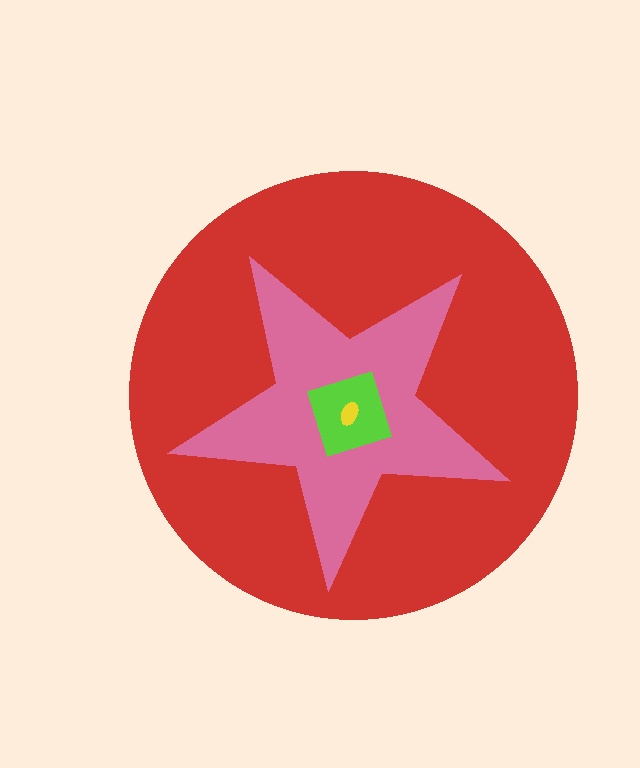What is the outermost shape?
The red circle.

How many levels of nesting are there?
4.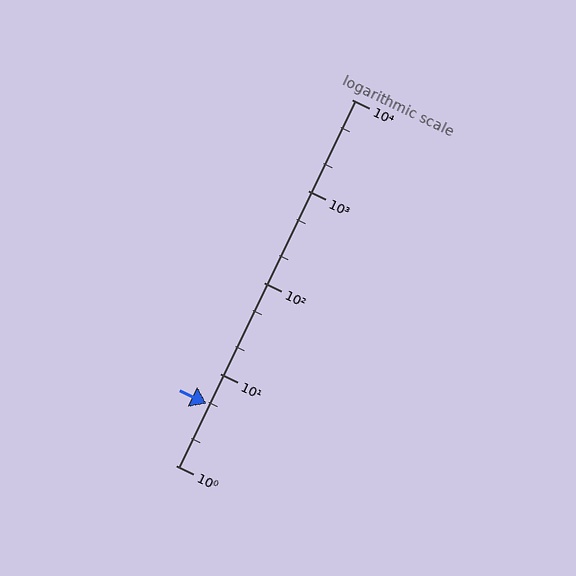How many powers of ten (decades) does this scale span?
The scale spans 4 decades, from 1 to 10000.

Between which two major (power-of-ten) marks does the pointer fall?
The pointer is between 1 and 10.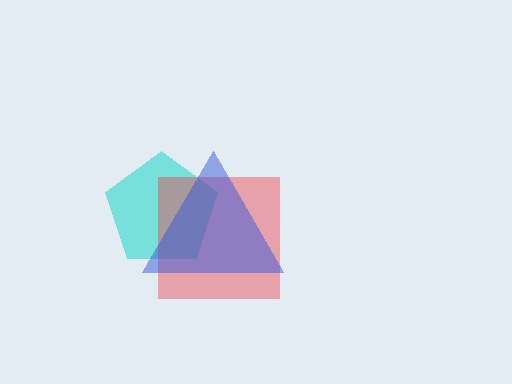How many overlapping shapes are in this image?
There are 3 overlapping shapes in the image.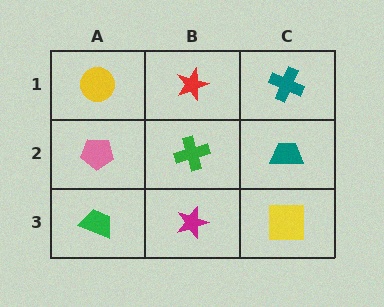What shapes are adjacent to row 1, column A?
A pink pentagon (row 2, column A), a red star (row 1, column B).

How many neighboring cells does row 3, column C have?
2.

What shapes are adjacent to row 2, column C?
A teal cross (row 1, column C), a yellow square (row 3, column C), a green cross (row 2, column B).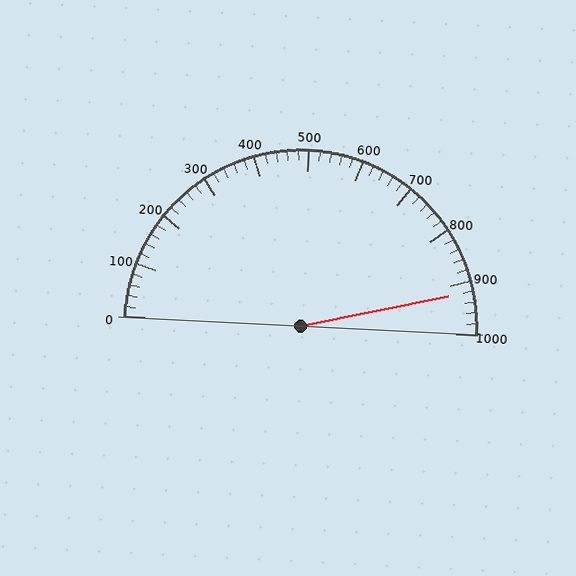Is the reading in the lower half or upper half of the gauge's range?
The reading is in the upper half of the range (0 to 1000).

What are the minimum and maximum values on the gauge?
The gauge ranges from 0 to 1000.